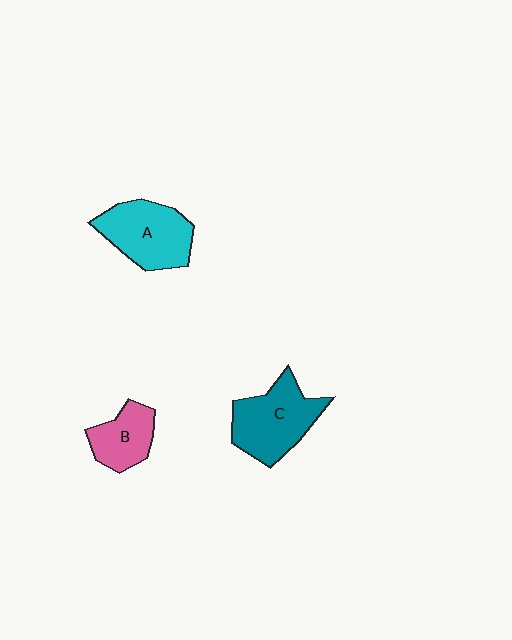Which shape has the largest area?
Shape C (teal).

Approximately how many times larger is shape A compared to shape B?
Approximately 1.6 times.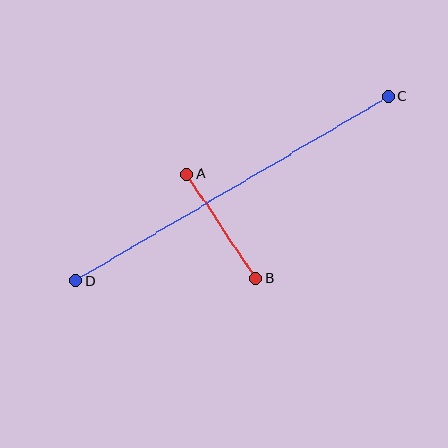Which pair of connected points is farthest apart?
Points C and D are farthest apart.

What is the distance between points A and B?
The distance is approximately 125 pixels.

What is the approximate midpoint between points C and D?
The midpoint is at approximately (232, 189) pixels.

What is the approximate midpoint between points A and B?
The midpoint is at approximately (221, 226) pixels.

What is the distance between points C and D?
The distance is approximately 363 pixels.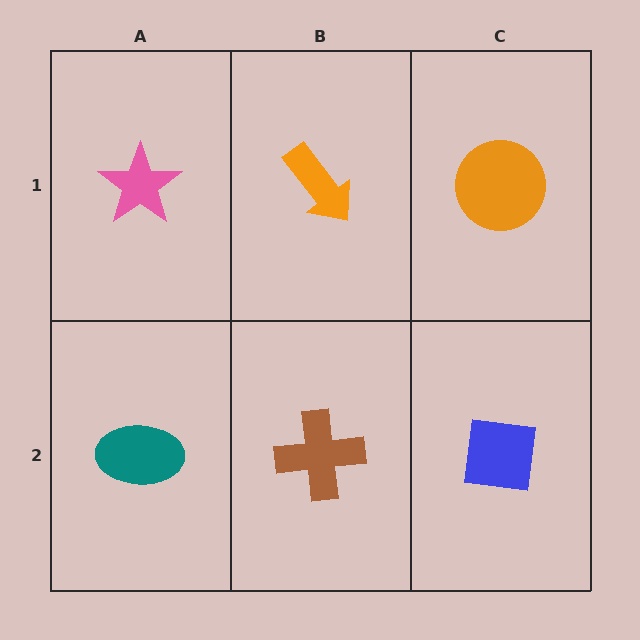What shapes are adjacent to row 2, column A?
A pink star (row 1, column A), a brown cross (row 2, column B).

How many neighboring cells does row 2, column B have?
3.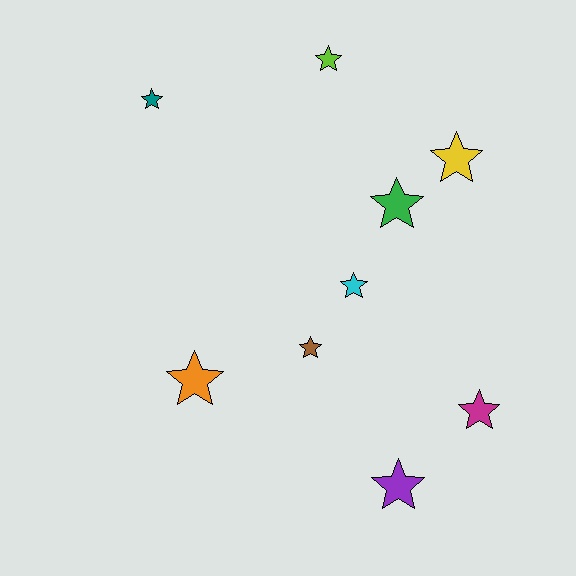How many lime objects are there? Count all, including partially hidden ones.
There is 1 lime object.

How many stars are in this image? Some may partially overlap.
There are 9 stars.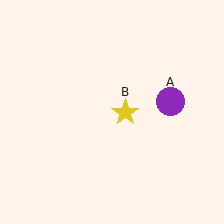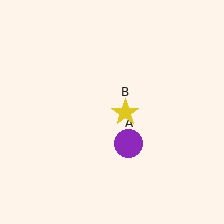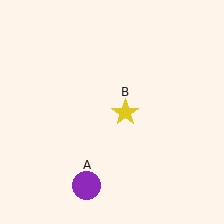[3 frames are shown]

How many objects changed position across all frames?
1 object changed position: purple circle (object A).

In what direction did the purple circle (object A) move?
The purple circle (object A) moved down and to the left.